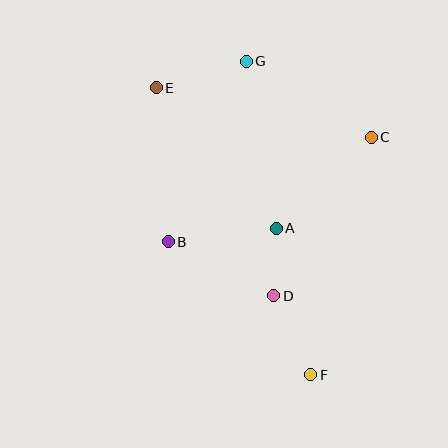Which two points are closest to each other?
Points A and D are closest to each other.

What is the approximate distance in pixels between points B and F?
The distance between B and F is approximately 195 pixels.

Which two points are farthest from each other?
Points E and F are farthest from each other.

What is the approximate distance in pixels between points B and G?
The distance between B and G is approximately 197 pixels.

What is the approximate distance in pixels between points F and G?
The distance between F and G is approximately 320 pixels.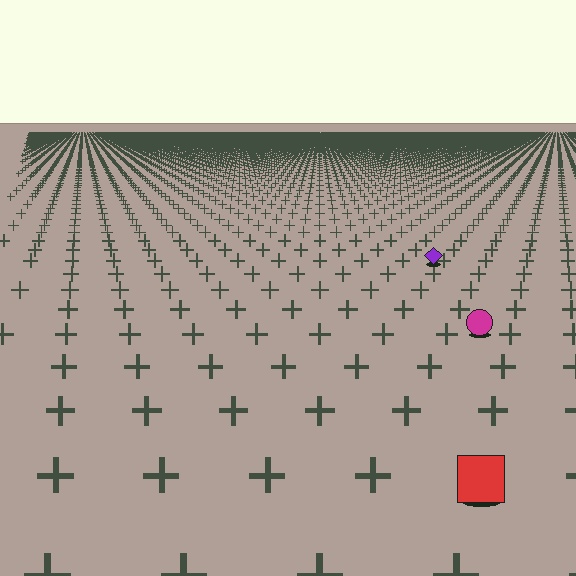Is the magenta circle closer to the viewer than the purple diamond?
Yes. The magenta circle is closer — you can tell from the texture gradient: the ground texture is coarser near it.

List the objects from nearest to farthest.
From nearest to farthest: the red square, the magenta circle, the purple diamond.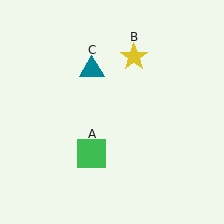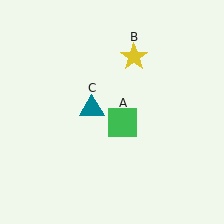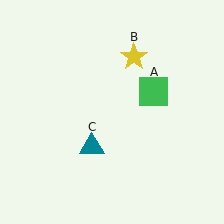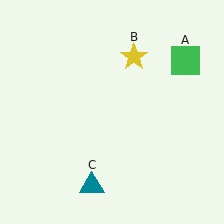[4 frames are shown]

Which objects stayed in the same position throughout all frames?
Yellow star (object B) remained stationary.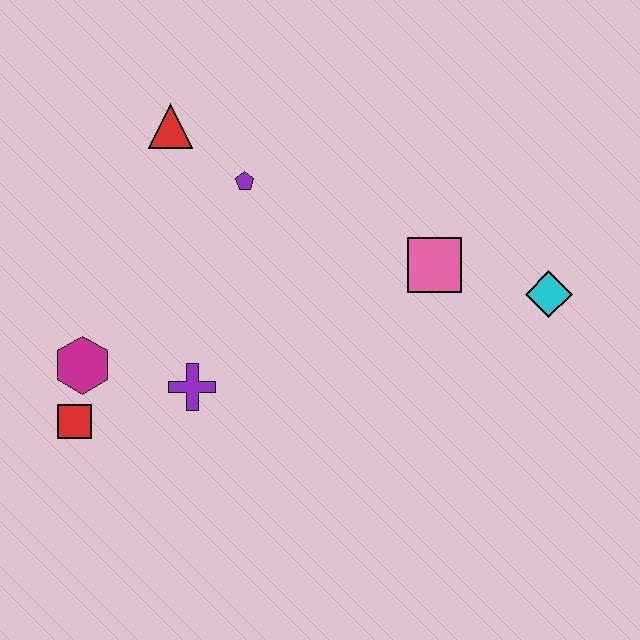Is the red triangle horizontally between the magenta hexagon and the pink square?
Yes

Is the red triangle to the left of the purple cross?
Yes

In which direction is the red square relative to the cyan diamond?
The red square is to the left of the cyan diamond.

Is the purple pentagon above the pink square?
Yes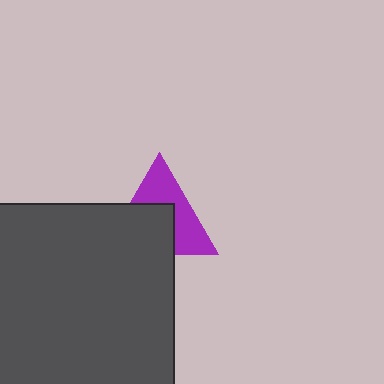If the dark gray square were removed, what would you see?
You would see the complete purple triangle.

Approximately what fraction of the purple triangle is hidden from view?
Roughly 51% of the purple triangle is hidden behind the dark gray square.